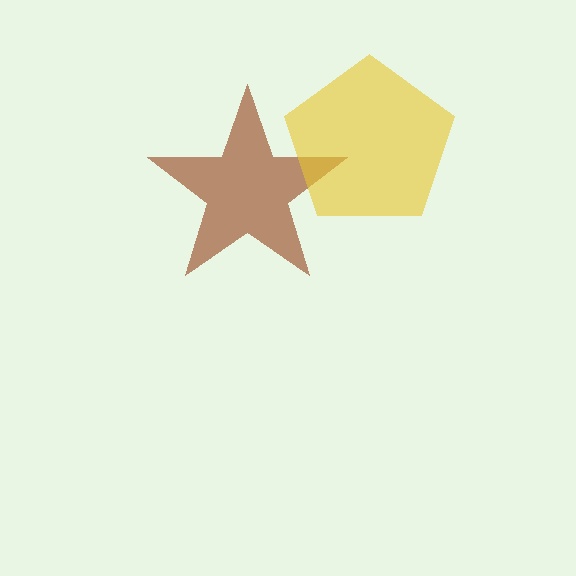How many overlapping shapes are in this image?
There are 2 overlapping shapes in the image.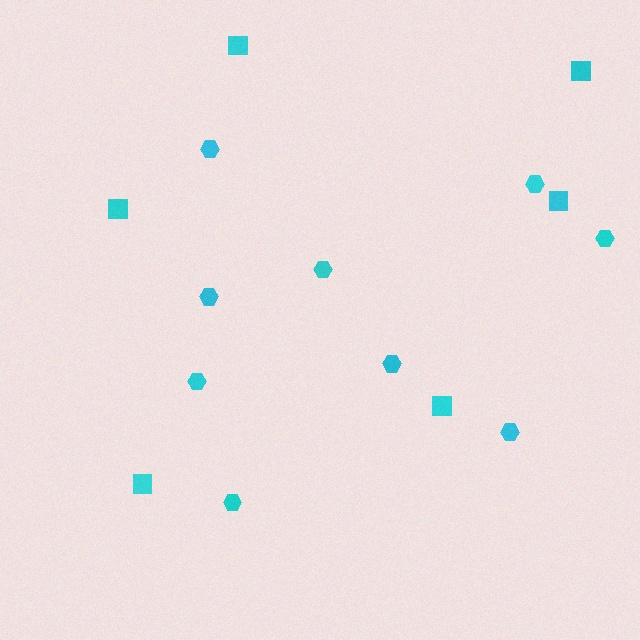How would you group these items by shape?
There are 2 groups: one group of squares (6) and one group of hexagons (9).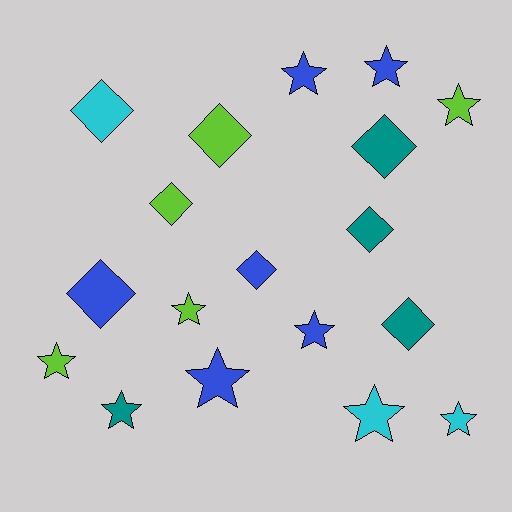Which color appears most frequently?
Blue, with 6 objects.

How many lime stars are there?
There are 3 lime stars.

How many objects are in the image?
There are 18 objects.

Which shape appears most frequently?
Star, with 10 objects.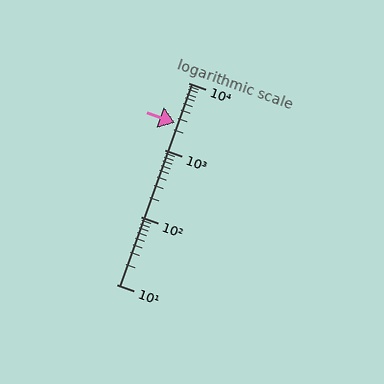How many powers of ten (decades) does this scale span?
The scale spans 3 decades, from 10 to 10000.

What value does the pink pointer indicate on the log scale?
The pointer indicates approximately 2500.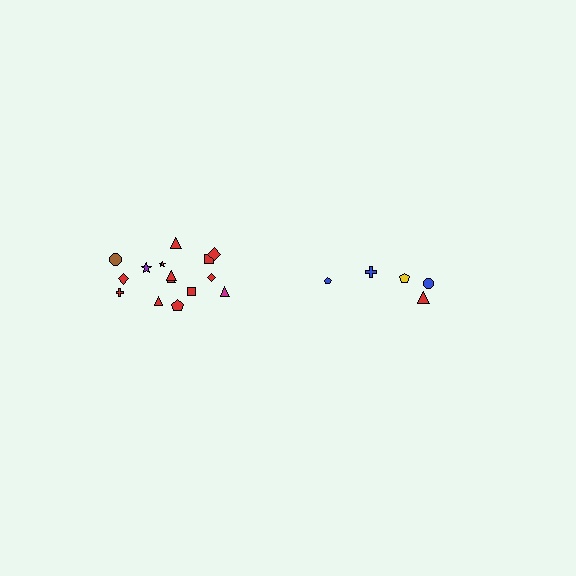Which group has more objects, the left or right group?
The left group.